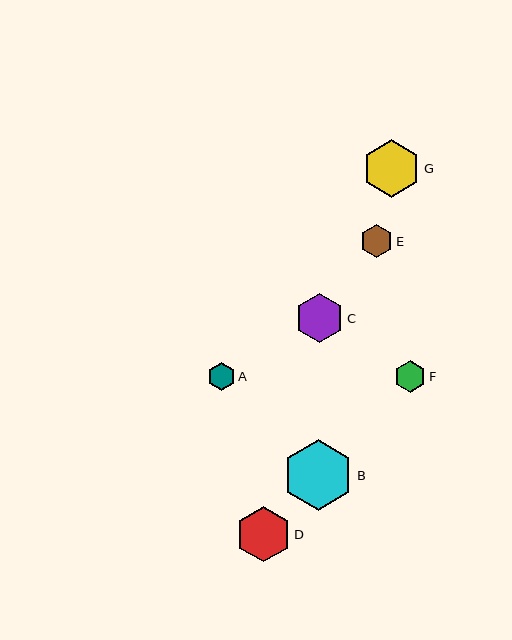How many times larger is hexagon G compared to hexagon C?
Hexagon G is approximately 1.2 times the size of hexagon C.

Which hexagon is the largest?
Hexagon B is the largest with a size of approximately 71 pixels.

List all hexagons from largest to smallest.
From largest to smallest: B, G, D, C, E, F, A.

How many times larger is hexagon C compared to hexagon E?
Hexagon C is approximately 1.5 times the size of hexagon E.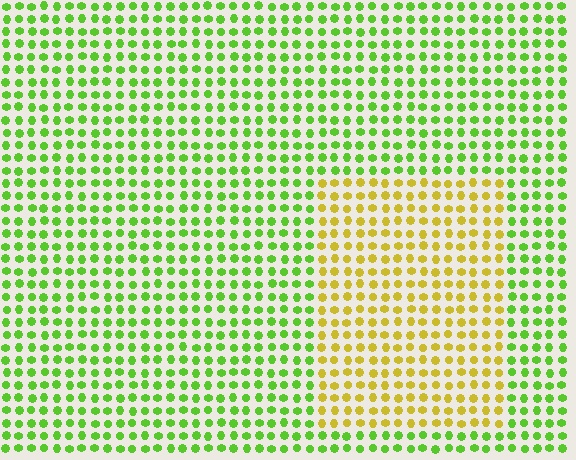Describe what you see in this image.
The image is filled with small lime elements in a uniform arrangement. A rectangle-shaped region is visible where the elements are tinted to a slightly different hue, forming a subtle color boundary.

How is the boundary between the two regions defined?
The boundary is defined purely by a slight shift in hue (about 49 degrees). Spacing, size, and orientation are identical on both sides.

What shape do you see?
I see a rectangle.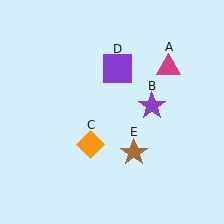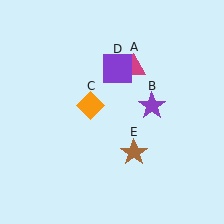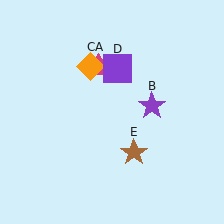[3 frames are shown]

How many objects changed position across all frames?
2 objects changed position: magenta triangle (object A), orange diamond (object C).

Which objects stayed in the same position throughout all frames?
Purple star (object B) and purple square (object D) and brown star (object E) remained stationary.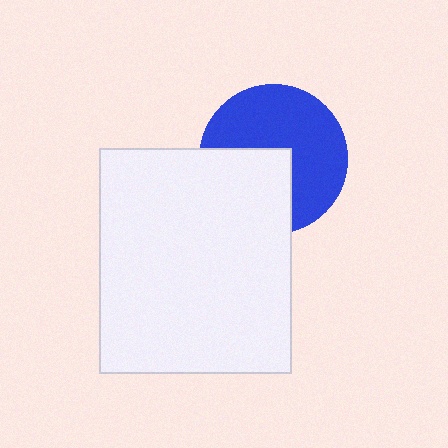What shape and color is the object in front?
The object in front is a white rectangle.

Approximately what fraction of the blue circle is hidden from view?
Roughly 39% of the blue circle is hidden behind the white rectangle.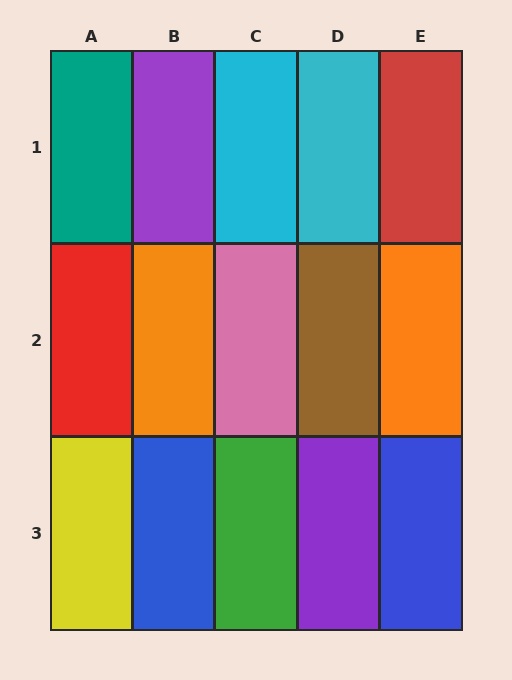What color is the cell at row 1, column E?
Red.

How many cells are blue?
2 cells are blue.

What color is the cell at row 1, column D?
Cyan.